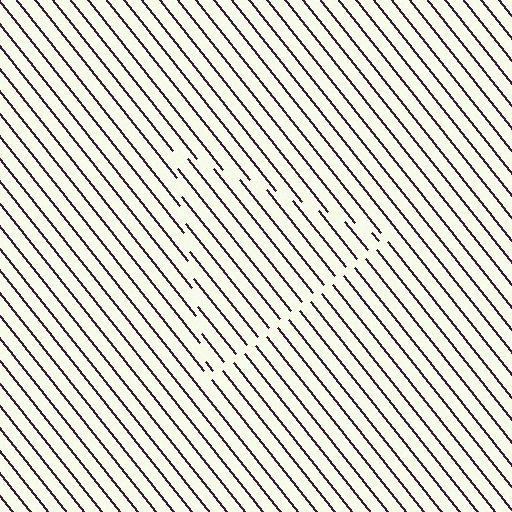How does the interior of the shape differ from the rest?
The interior of the shape contains the same grating, shifted by half a period — the contour is defined by the phase discontinuity where line-ends from the inner and outer gratings abut.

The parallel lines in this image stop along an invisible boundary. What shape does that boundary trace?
An illusory triangle. The interior of the shape contains the same grating, shifted by half a period — the contour is defined by the phase discontinuity where line-ends from the inner and outer gratings abut.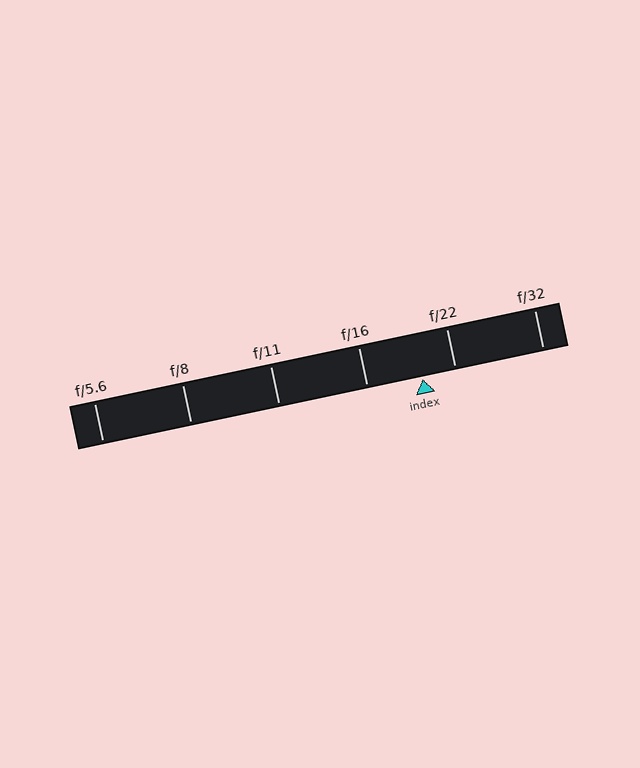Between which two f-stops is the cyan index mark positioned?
The index mark is between f/16 and f/22.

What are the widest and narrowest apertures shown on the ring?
The widest aperture shown is f/5.6 and the narrowest is f/32.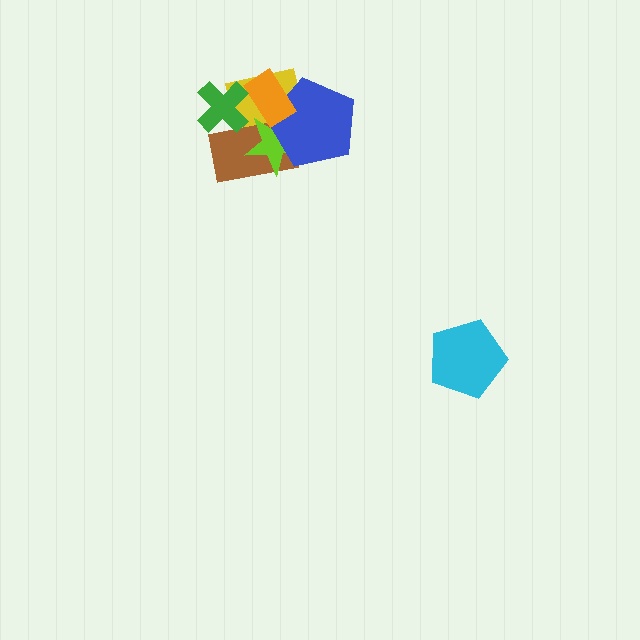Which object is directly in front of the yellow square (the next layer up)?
The brown rectangle is directly in front of the yellow square.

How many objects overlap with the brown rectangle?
5 objects overlap with the brown rectangle.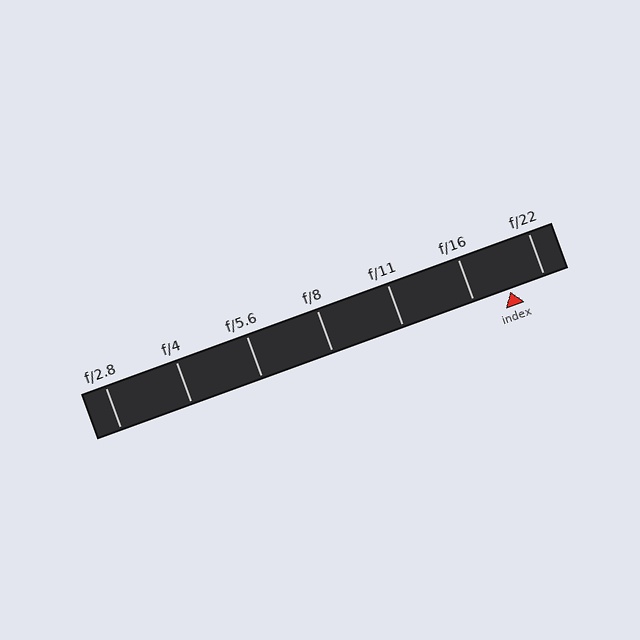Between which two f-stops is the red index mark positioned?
The index mark is between f/16 and f/22.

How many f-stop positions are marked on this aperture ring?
There are 7 f-stop positions marked.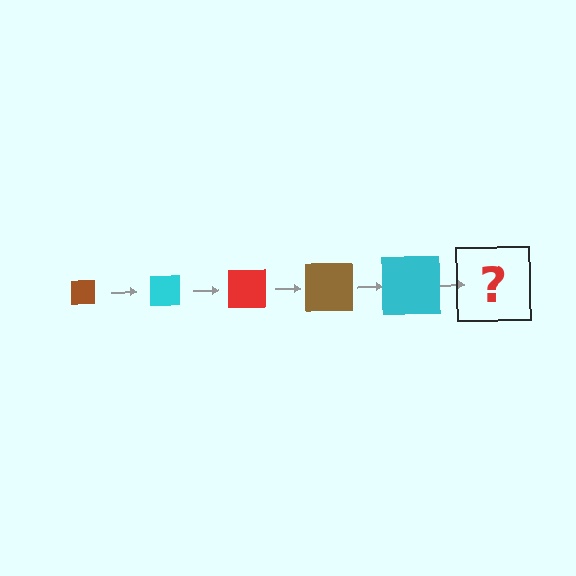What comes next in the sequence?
The next element should be a red square, larger than the previous one.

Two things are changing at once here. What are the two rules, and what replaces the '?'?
The two rules are that the square grows larger each step and the color cycles through brown, cyan, and red. The '?' should be a red square, larger than the previous one.